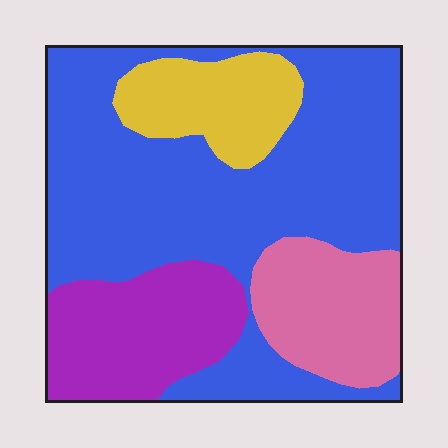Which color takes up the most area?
Blue, at roughly 55%.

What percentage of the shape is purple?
Purple takes up less than a quarter of the shape.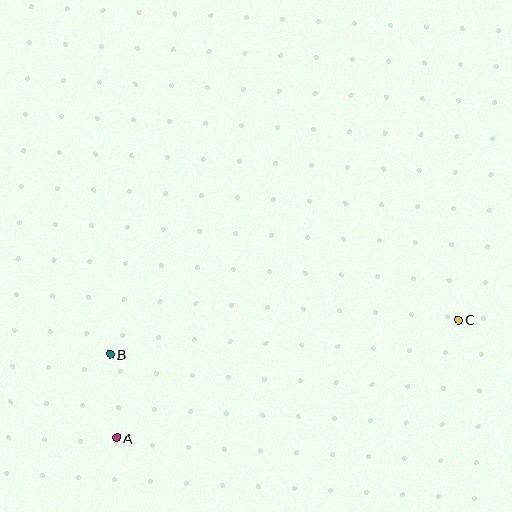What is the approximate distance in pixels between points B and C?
The distance between B and C is approximately 350 pixels.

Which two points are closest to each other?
Points A and B are closest to each other.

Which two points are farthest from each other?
Points A and C are farthest from each other.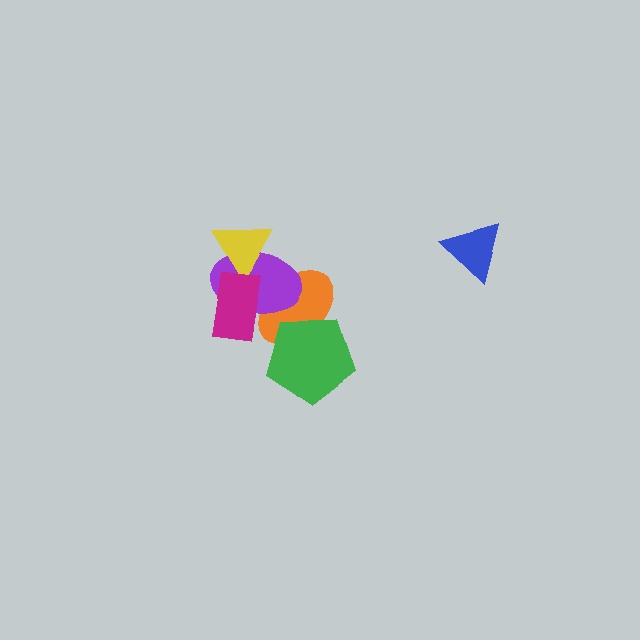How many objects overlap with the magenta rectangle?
3 objects overlap with the magenta rectangle.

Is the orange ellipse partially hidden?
Yes, it is partially covered by another shape.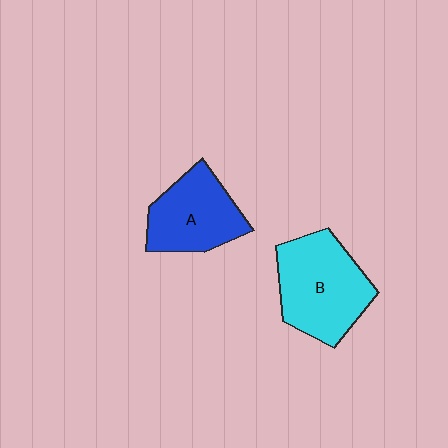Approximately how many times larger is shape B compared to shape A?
Approximately 1.3 times.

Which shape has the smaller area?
Shape A (blue).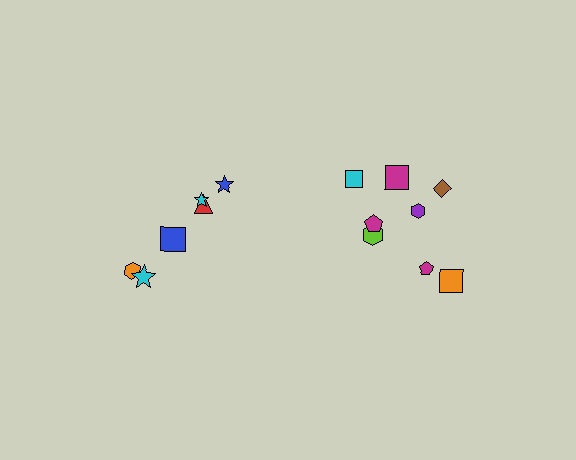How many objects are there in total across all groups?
There are 14 objects.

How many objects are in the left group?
There are 6 objects.